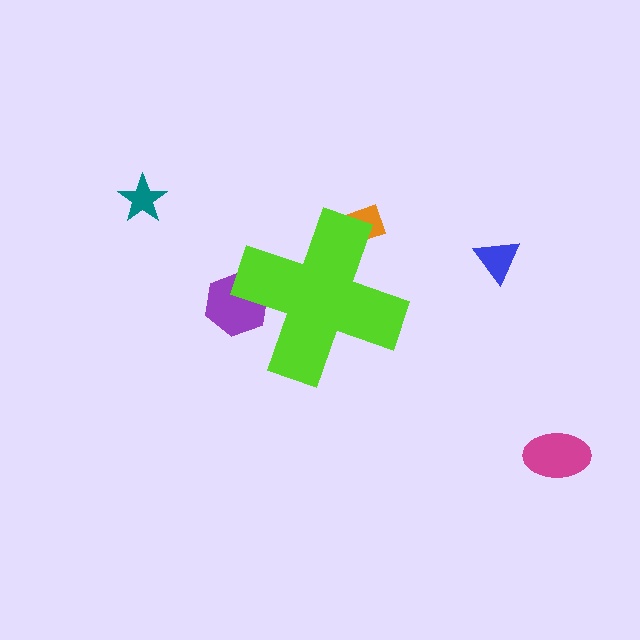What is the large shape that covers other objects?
A lime cross.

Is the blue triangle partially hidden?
No, the blue triangle is fully visible.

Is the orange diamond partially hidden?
Yes, the orange diamond is partially hidden behind the lime cross.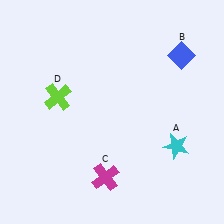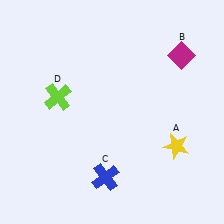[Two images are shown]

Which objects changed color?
A changed from cyan to yellow. B changed from blue to magenta. C changed from magenta to blue.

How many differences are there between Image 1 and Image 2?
There are 3 differences between the two images.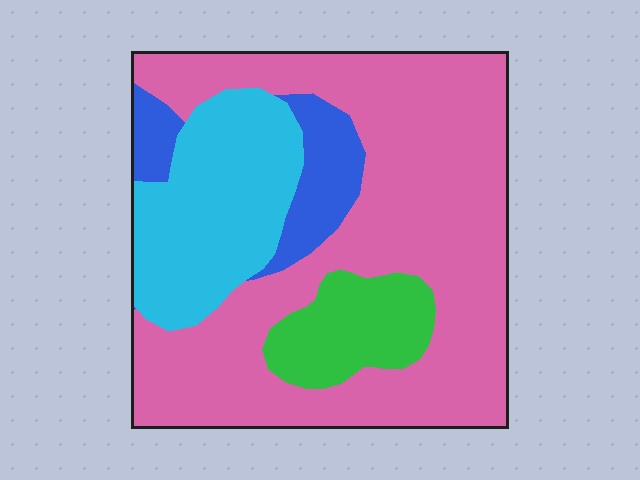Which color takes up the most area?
Pink, at roughly 60%.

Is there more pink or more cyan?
Pink.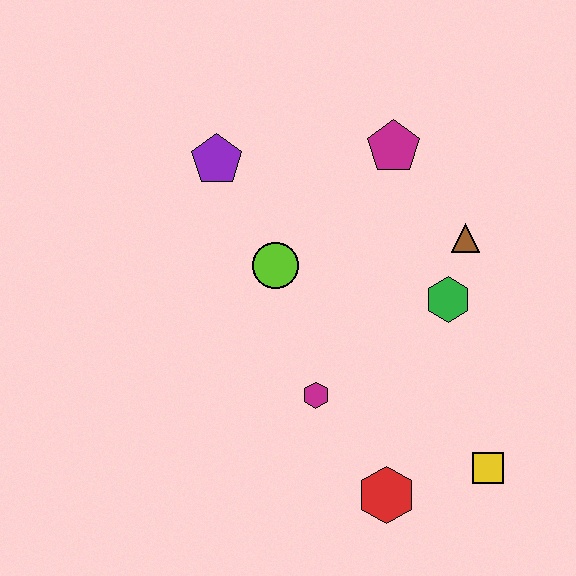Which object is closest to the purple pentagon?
The lime circle is closest to the purple pentagon.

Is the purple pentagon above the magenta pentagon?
No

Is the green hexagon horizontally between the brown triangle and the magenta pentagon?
Yes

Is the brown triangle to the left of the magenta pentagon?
No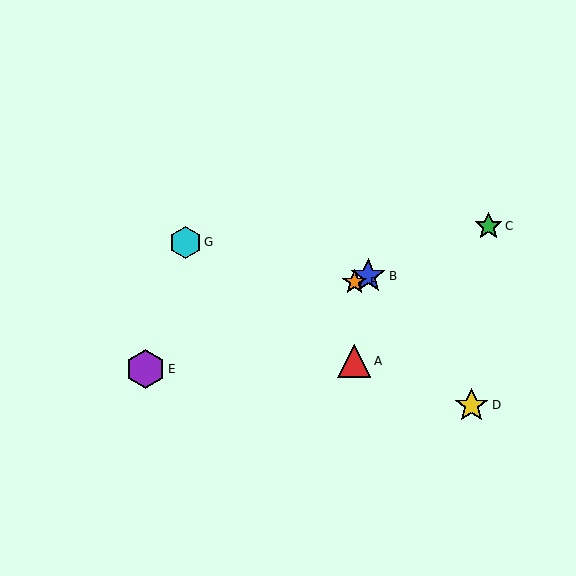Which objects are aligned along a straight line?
Objects B, C, E, F are aligned along a straight line.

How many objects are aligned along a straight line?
4 objects (B, C, E, F) are aligned along a straight line.